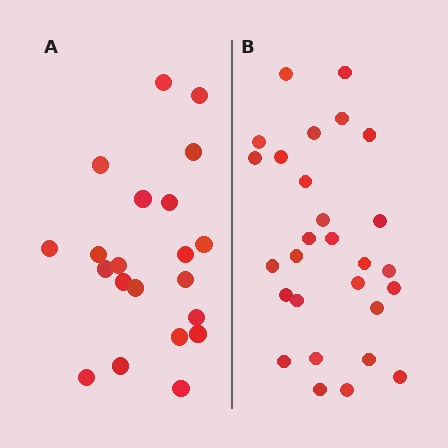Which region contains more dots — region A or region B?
Region B (the right region) has more dots.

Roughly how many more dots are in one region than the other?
Region B has roughly 8 or so more dots than region A.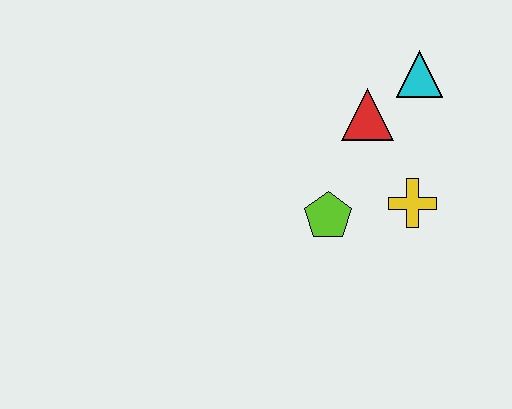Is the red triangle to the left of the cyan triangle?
Yes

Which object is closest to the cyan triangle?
The red triangle is closest to the cyan triangle.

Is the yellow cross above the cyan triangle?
No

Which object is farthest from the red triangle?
The lime pentagon is farthest from the red triangle.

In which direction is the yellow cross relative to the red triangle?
The yellow cross is below the red triangle.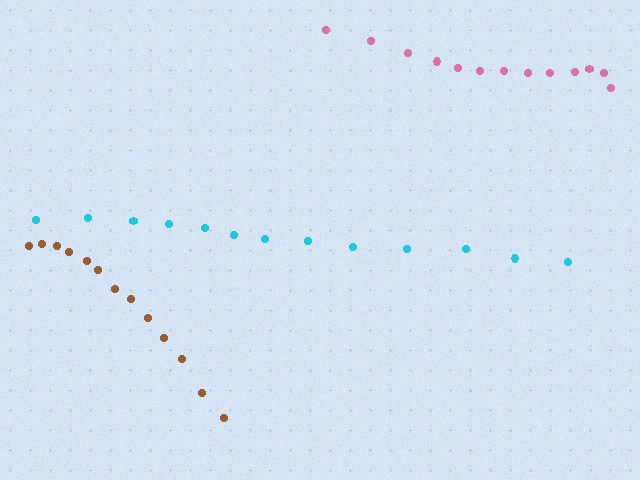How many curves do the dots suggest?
There are 3 distinct paths.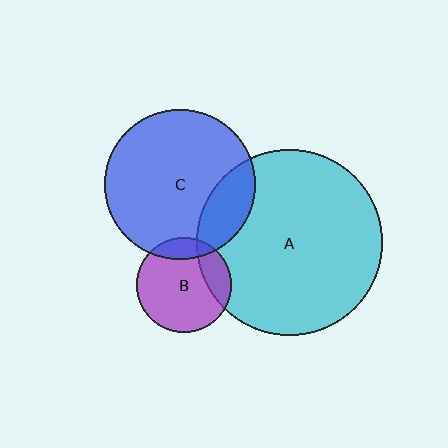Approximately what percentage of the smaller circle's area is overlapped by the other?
Approximately 20%.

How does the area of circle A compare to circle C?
Approximately 1.5 times.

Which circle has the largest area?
Circle A (cyan).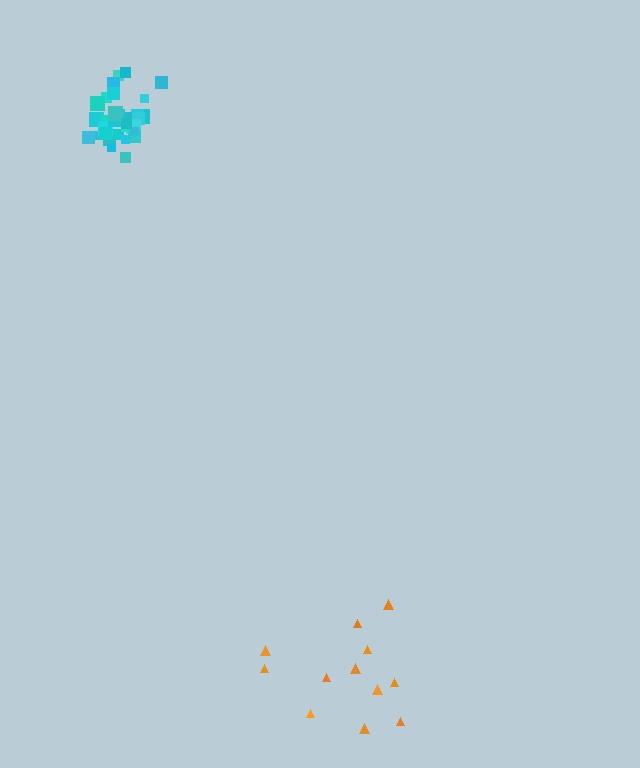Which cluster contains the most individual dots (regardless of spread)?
Cyan (31).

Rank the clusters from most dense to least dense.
cyan, orange.